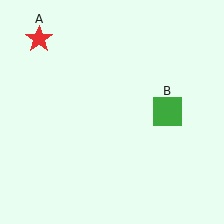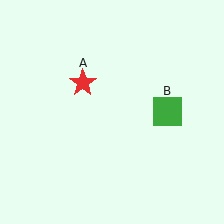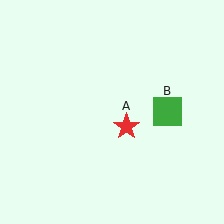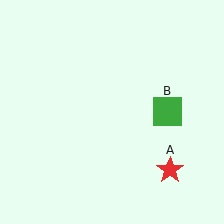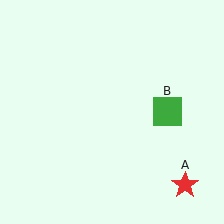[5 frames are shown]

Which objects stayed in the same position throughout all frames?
Green square (object B) remained stationary.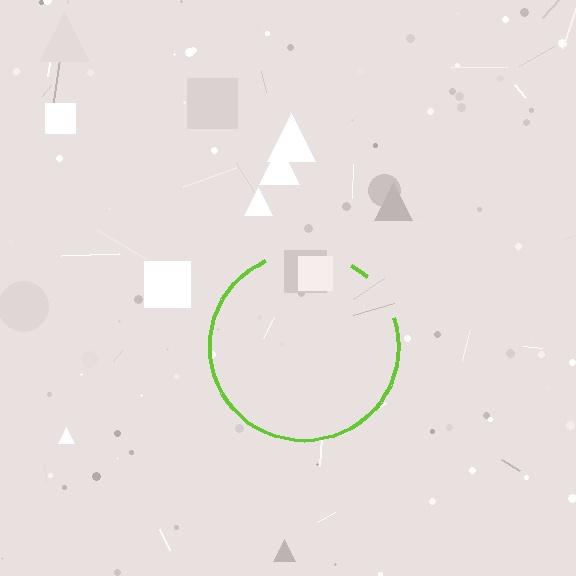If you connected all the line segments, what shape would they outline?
They would outline a circle.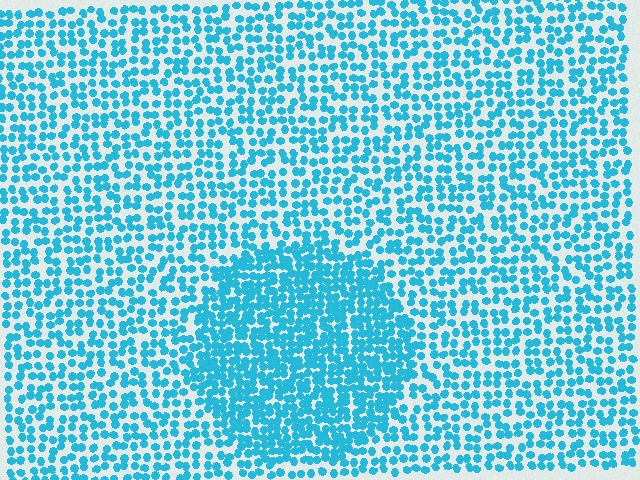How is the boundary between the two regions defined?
The boundary is defined by a change in element density (approximately 1.8x ratio). All elements are the same color, size, and shape.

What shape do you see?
I see a circle.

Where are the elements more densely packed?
The elements are more densely packed inside the circle boundary.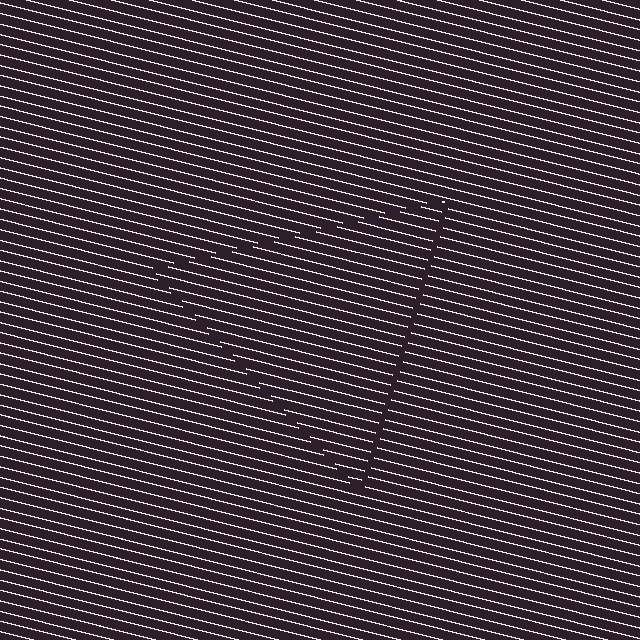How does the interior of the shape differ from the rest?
The interior of the shape contains the same grating, shifted by half a period — the contour is defined by the phase discontinuity where line-ends from the inner and outer gratings abut.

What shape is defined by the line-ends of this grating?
An illusory triangle. The interior of the shape contains the same grating, shifted by half a period — the contour is defined by the phase discontinuity where line-ends from the inner and outer gratings abut.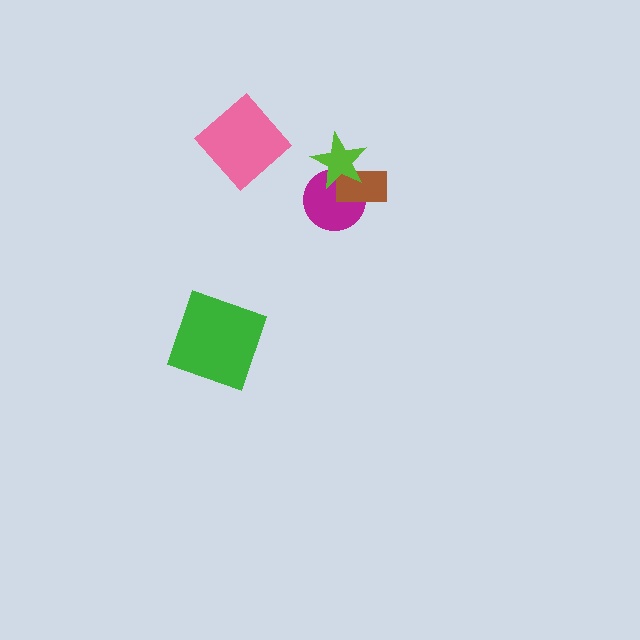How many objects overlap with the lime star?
2 objects overlap with the lime star.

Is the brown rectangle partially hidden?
Yes, it is partially covered by another shape.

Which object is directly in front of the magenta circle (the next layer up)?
The brown rectangle is directly in front of the magenta circle.